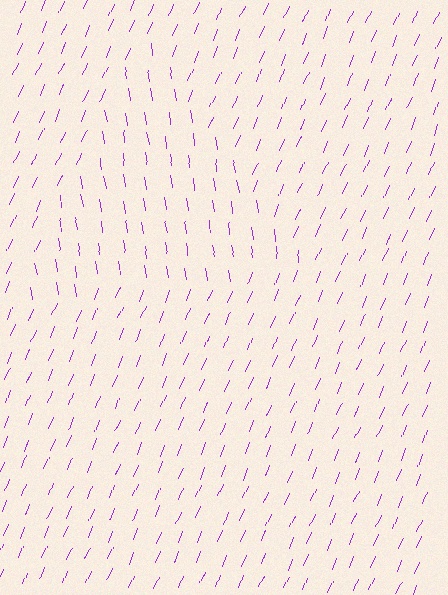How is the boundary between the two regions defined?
The boundary is defined purely by a change in line orientation (approximately 31 degrees difference). All lines are the same color and thickness.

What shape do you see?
I see a triangle.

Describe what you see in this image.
The image is filled with small purple line segments. A triangle region in the image has lines oriented differently from the surrounding lines, creating a visible texture boundary.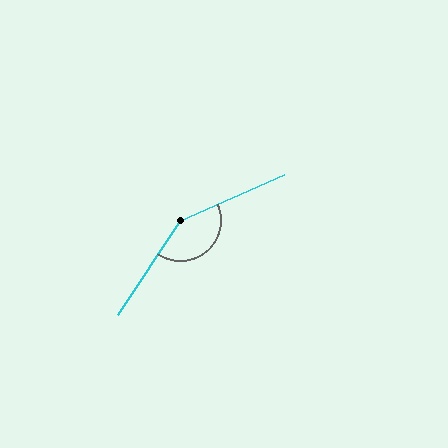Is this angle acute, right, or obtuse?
It is obtuse.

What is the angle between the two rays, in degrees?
Approximately 147 degrees.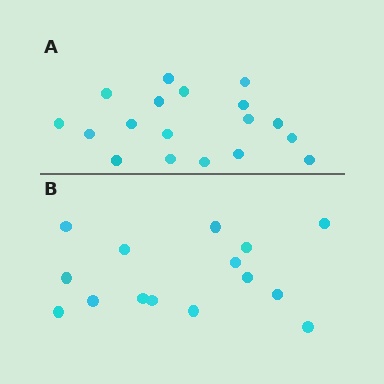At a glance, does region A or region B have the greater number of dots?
Region A (the top region) has more dots.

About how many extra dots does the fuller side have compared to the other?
Region A has just a few more — roughly 2 or 3 more dots than region B.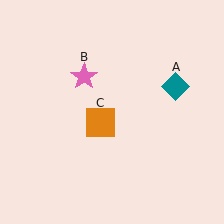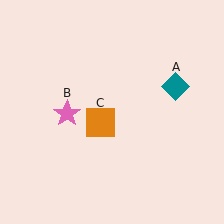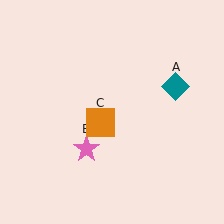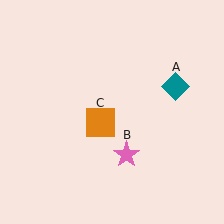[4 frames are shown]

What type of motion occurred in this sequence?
The pink star (object B) rotated counterclockwise around the center of the scene.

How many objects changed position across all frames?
1 object changed position: pink star (object B).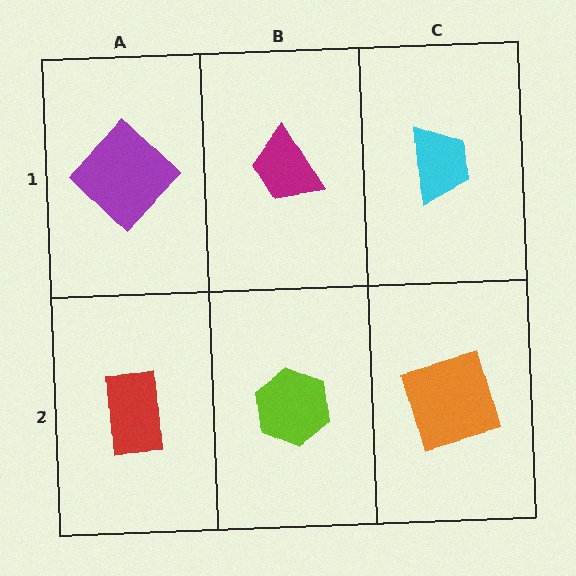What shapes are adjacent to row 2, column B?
A magenta trapezoid (row 1, column B), a red rectangle (row 2, column A), an orange square (row 2, column C).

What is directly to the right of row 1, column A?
A magenta trapezoid.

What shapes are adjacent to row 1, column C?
An orange square (row 2, column C), a magenta trapezoid (row 1, column B).